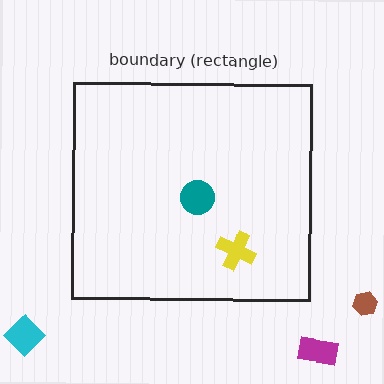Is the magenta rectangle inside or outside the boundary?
Outside.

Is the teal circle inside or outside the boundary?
Inside.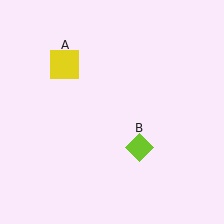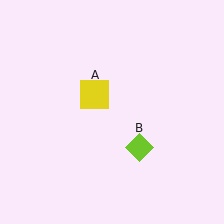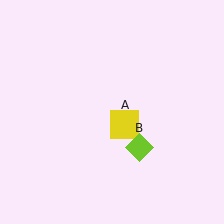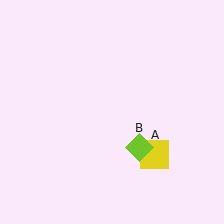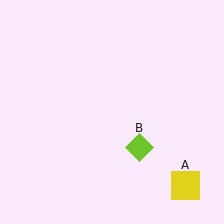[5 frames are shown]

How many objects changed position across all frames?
1 object changed position: yellow square (object A).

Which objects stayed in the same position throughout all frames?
Lime diamond (object B) remained stationary.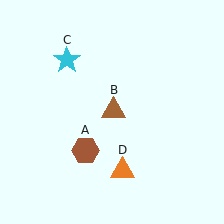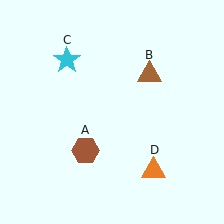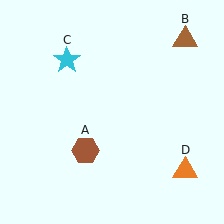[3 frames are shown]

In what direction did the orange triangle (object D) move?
The orange triangle (object D) moved right.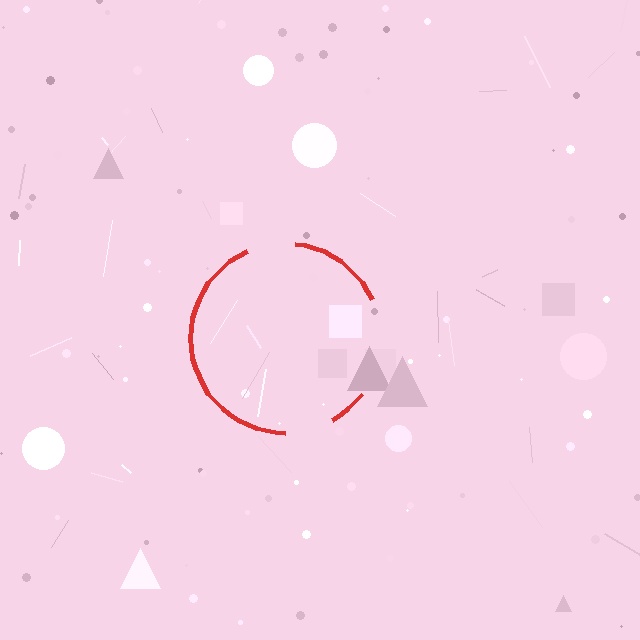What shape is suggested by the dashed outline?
The dashed outline suggests a circle.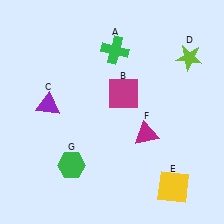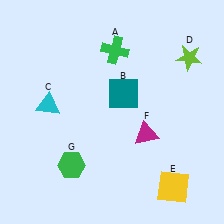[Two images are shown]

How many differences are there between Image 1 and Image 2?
There are 2 differences between the two images.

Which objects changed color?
B changed from magenta to teal. C changed from purple to cyan.